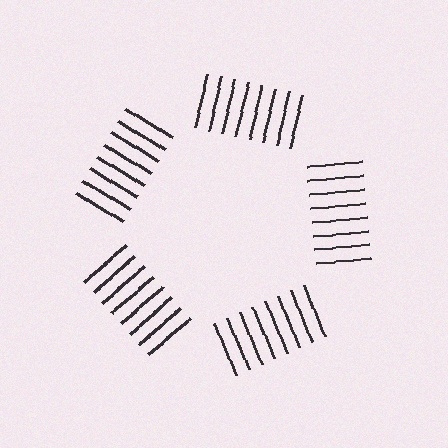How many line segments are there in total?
40 — 8 along each of the 5 edges.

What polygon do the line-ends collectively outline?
An illusory pentagon — the line segments terminate on its edges but no continuous stroke is drawn.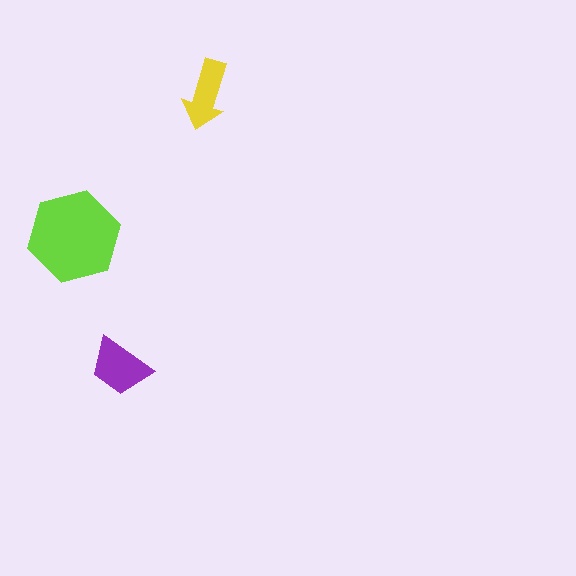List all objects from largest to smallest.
The lime hexagon, the purple trapezoid, the yellow arrow.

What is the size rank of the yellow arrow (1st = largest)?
3rd.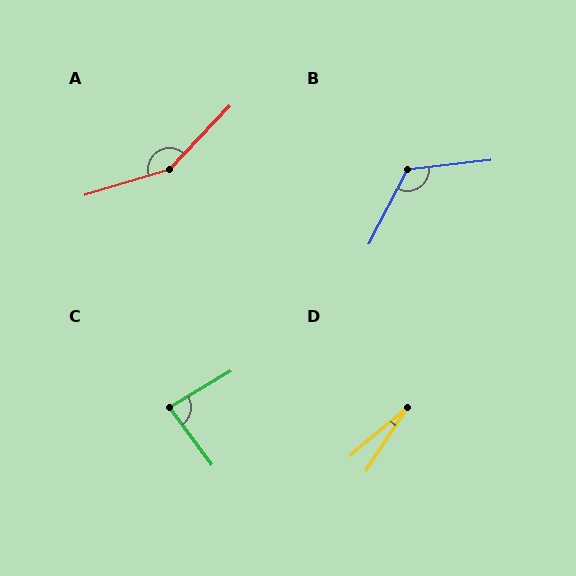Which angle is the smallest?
D, at approximately 17 degrees.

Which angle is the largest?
A, at approximately 151 degrees.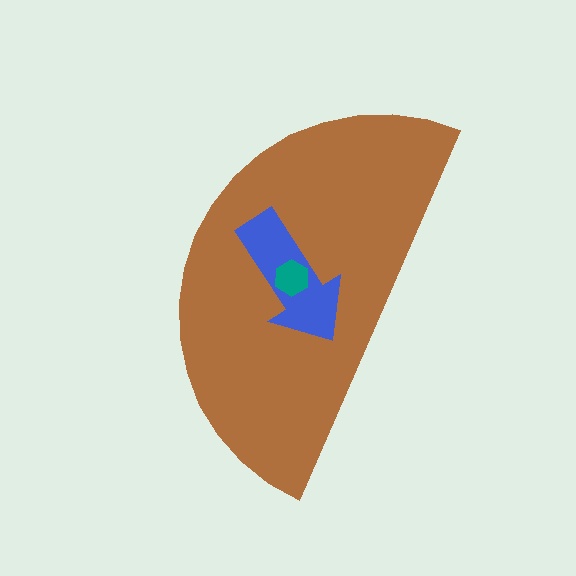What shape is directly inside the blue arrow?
The teal hexagon.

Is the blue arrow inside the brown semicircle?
Yes.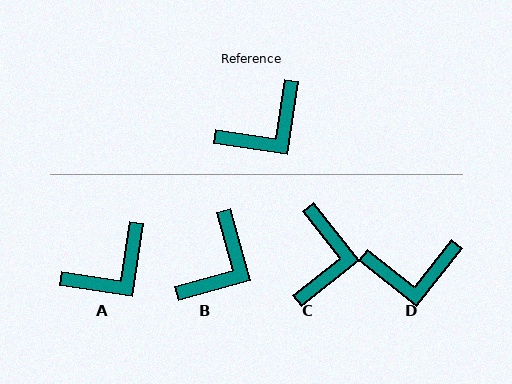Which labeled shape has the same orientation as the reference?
A.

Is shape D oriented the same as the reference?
No, it is off by about 29 degrees.